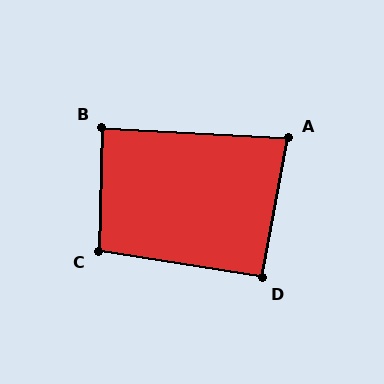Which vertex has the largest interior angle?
C, at approximately 98 degrees.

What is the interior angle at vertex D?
Approximately 92 degrees (approximately right).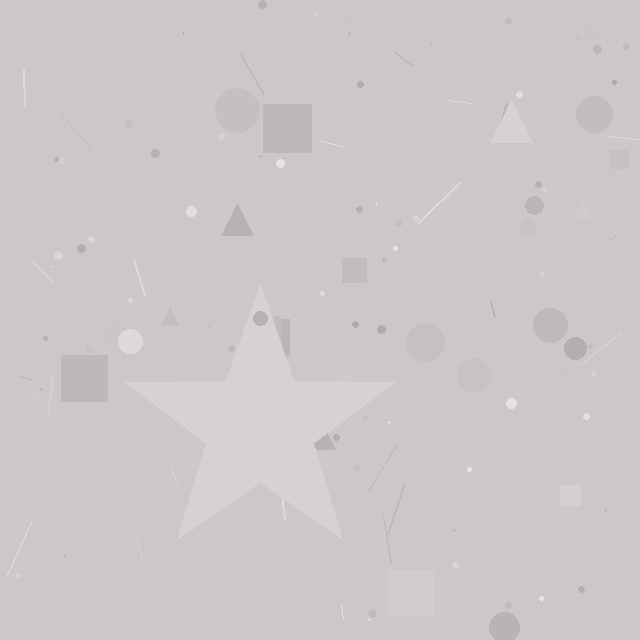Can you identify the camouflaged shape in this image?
The camouflaged shape is a star.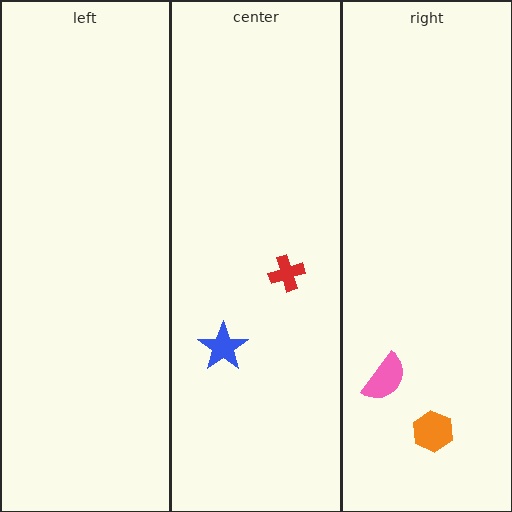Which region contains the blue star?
The center region.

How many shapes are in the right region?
2.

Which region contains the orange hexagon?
The right region.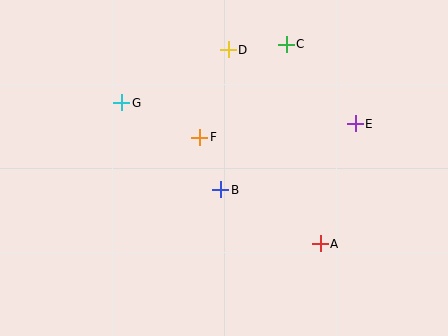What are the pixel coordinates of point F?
Point F is at (200, 137).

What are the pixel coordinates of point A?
Point A is at (320, 244).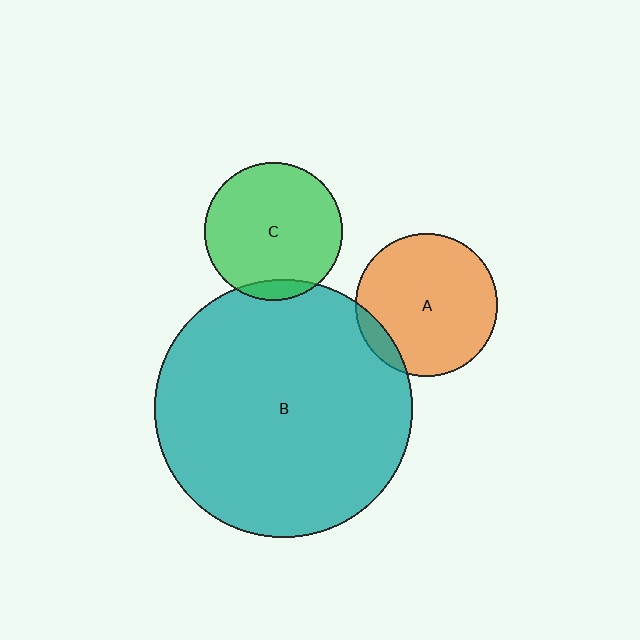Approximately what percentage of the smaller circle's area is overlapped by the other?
Approximately 10%.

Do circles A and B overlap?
Yes.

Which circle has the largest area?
Circle B (teal).